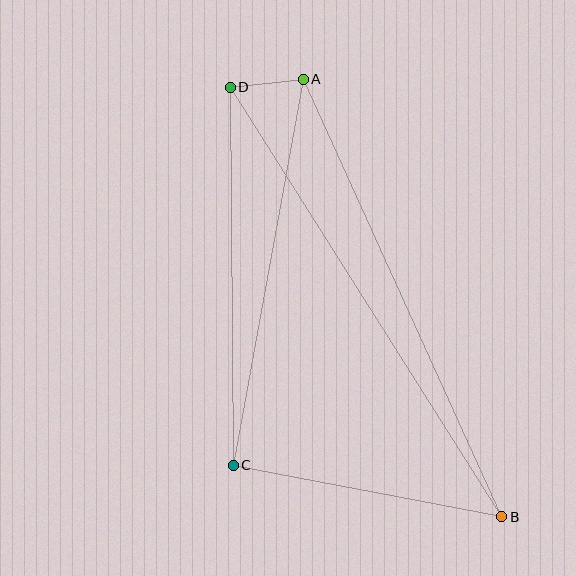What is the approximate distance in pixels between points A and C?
The distance between A and C is approximately 392 pixels.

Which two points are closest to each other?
Points A and D are closest to each other.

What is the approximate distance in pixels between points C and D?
The distance between C and D is approximately 378 pixels.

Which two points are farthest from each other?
Points B and D are farthest from each other.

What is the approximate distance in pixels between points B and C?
The distance between B and C is approximately 273 pixels.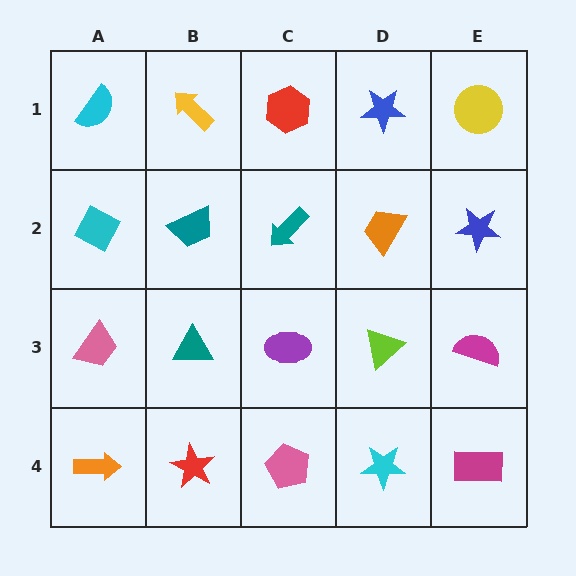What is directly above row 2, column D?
A blue star.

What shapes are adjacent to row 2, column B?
A yellow arrow (row 1, column B), a teal triangle (row 3, column B), a cyan diamond (row 2, column A), a teal arrow (row 2, column C).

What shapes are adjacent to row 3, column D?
An orange trapezoid (row 2, column D), a cyan star (row 4, column D), a purple ellipse (row 3, column C), a magenta semicircle (row 3, column E).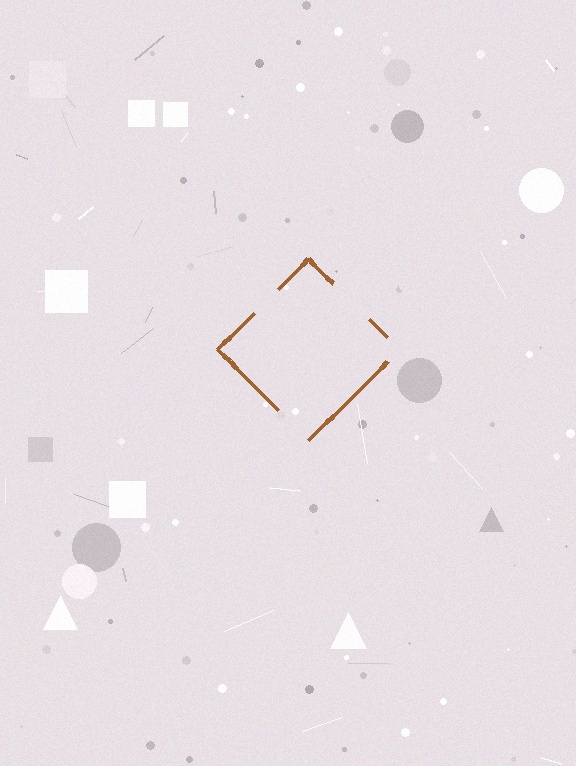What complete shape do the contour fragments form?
The contour fragments form a diamond.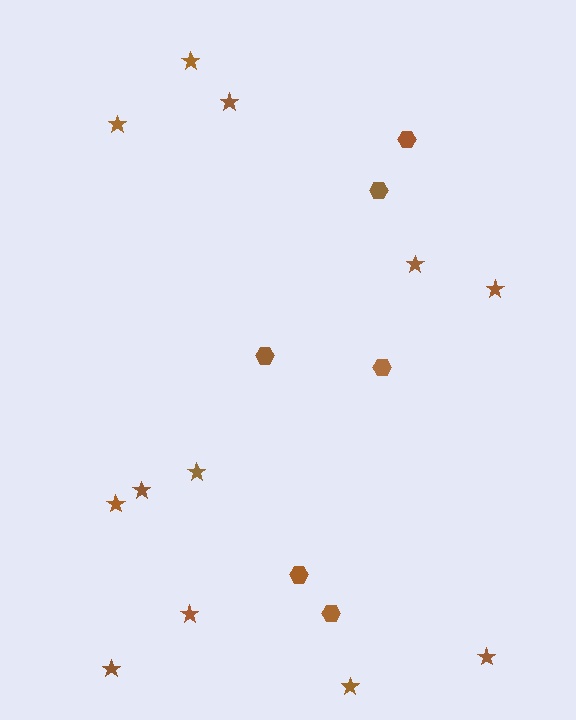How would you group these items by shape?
There are 2 groups: one group of stars (12) and one group of hexagons (6).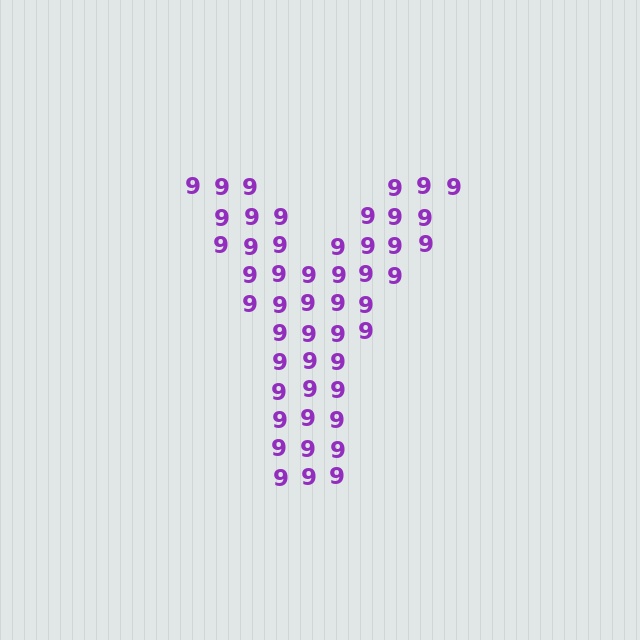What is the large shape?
The large shape is the letter Y.